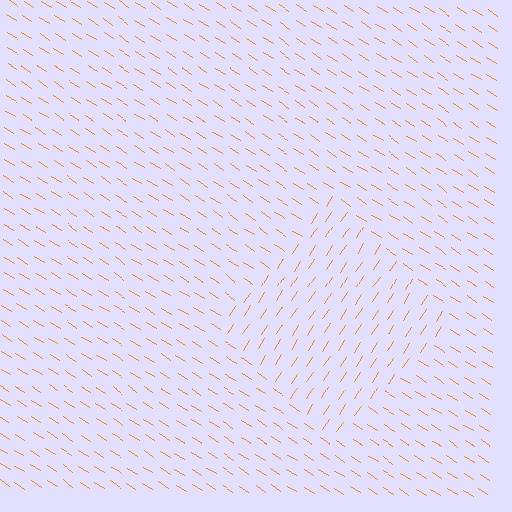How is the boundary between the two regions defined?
The boundary is defined purely by a change in line orientation (approximately 89 degrees difference). All lines are the same color and thickness.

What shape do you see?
I see a diamond.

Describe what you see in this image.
The image is filled with small orange line segments. A diamond region in the image has lines oriented differently from the surrounding lines, creating a visible texture boundary.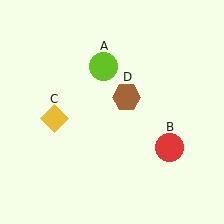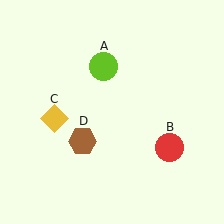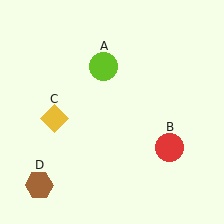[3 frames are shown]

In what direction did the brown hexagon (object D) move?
The brown hexagon (object D) moved down and to the left.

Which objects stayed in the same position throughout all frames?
Lime circle (object A) and red circle (object B) and yellow diamond (object C) remained stationary.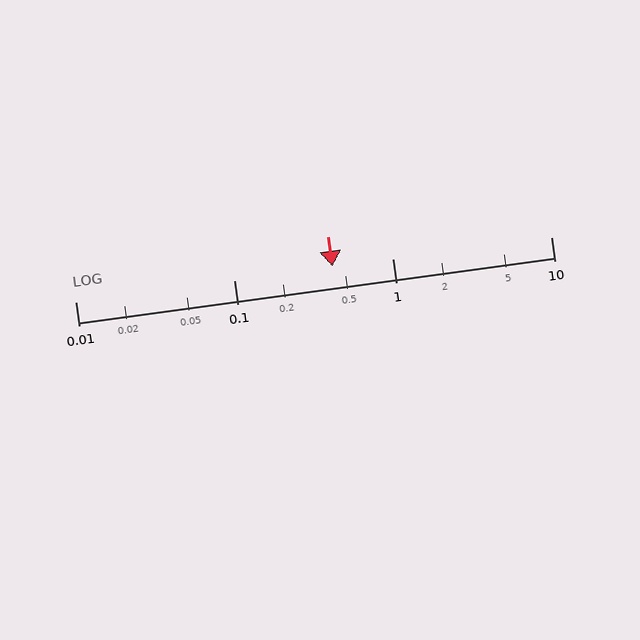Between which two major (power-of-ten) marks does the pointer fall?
The pointer is between 0.1 and 1.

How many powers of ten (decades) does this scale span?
The scale spans 3 decades, from 0.01 to 10.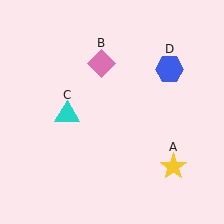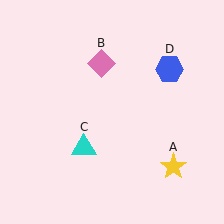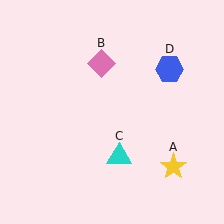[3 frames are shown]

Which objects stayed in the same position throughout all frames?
Yellow star (object A) and pink diamond (object B) and blue hexagon (object D) remained stationary.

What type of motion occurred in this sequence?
The cyan triangle (object C) rotated counterclockwise around the center of the scene.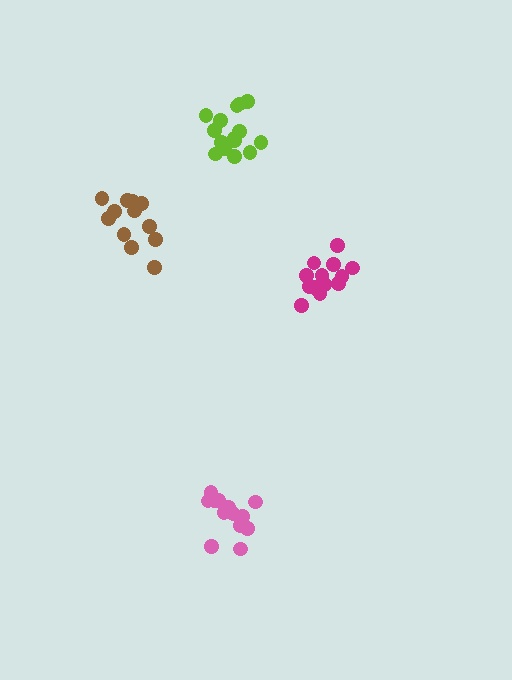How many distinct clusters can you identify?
There are 4 distinct clusters.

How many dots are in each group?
Group 1: 15 dots, Group 2: 12 dots, Group 3: 13 dots, Group 4: 13 dots (53 total).